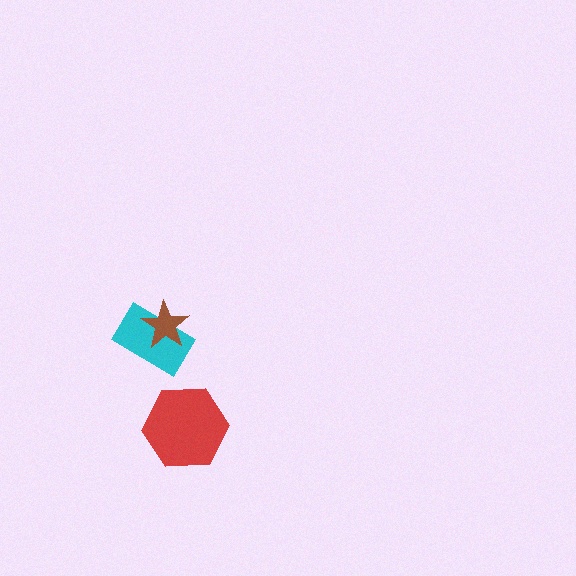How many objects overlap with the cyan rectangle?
1 object overlaps with the cyan rectangle.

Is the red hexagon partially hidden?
No, no other shape covers it.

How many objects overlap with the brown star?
1 object overlaps with the brown star.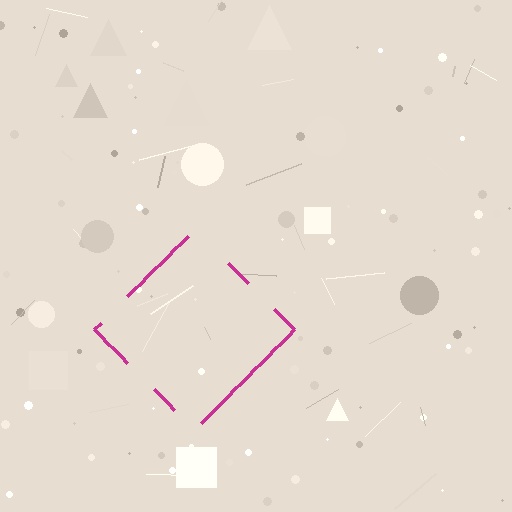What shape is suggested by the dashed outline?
The dashed outline suggests a diamond.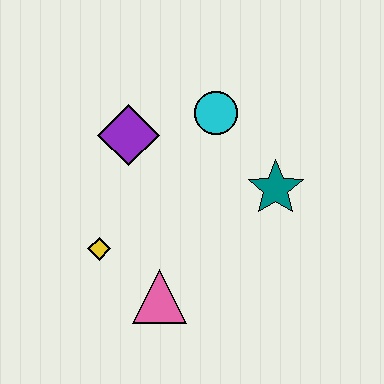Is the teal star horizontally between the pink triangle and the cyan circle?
No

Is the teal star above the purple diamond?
No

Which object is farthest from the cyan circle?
The pink triangle is farthest from the cyan circle.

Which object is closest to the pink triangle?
The yellow diamond is closest to the pink triangle.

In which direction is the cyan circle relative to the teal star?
The cyan circle is above the teal star.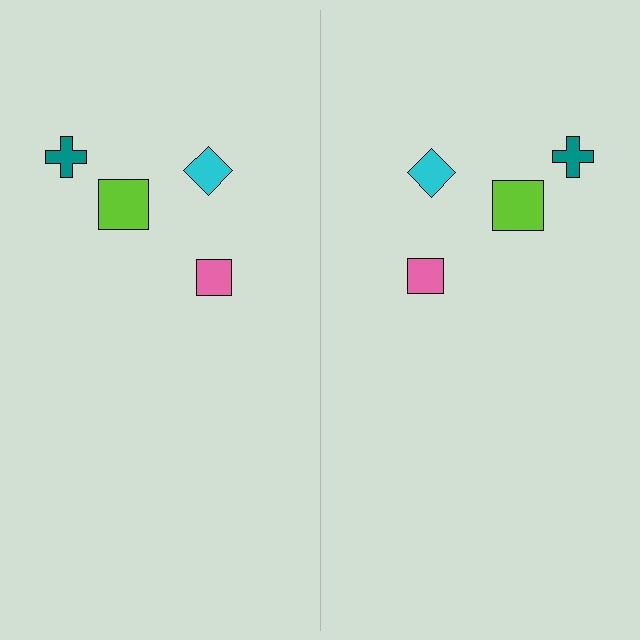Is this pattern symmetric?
Yes, this pattern has bilateral (reflection) symmetry.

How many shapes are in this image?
There are 8 shapes in this image.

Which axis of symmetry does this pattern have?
The pattern has a vertical axis of symmetry running through the center of the image.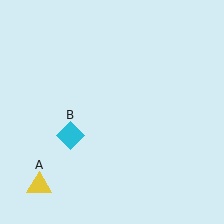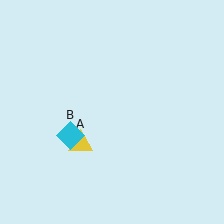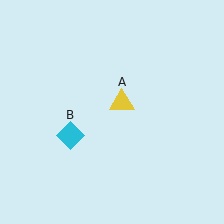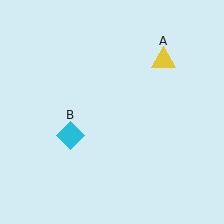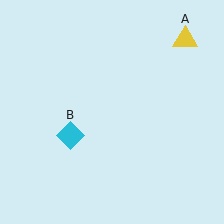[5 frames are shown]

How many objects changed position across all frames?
1 object changed position: yellow triangle (object A).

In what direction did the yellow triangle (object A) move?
The yellow triangle (object A) moved up and to the right.